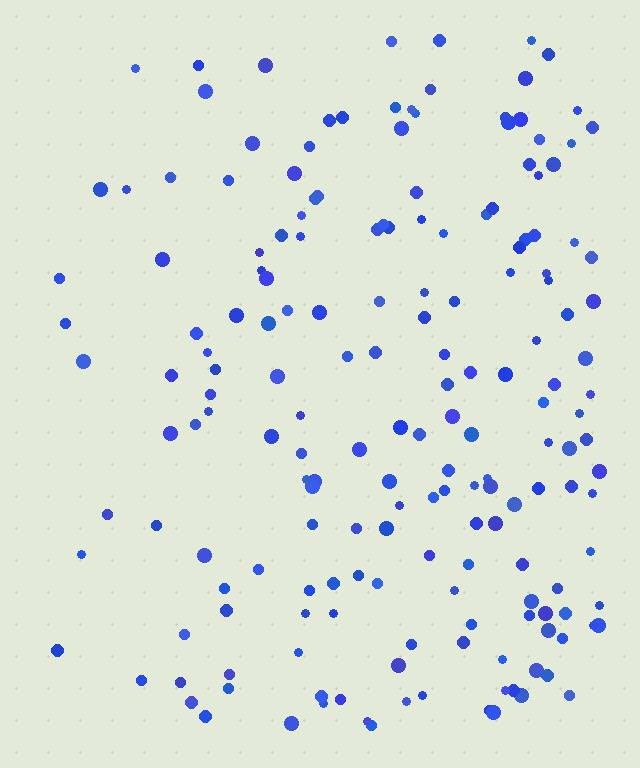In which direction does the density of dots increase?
From left to right, with the right side densest.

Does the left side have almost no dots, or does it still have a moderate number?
Still a moderate number, just noticeably fewer than the right.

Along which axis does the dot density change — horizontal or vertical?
Horizontal.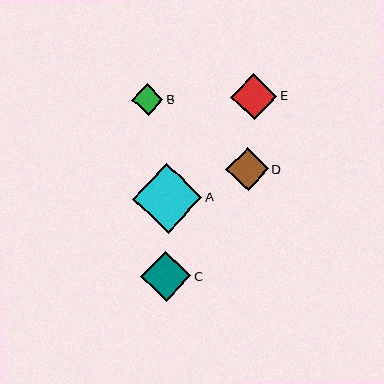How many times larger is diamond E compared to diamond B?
Diamond E is approximately 1.5 times the size of diamond B.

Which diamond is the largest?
Diamond A is the largest with a size of approximately 70 pixels.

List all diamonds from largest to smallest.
From largest to smallest: A, C, E, D, B.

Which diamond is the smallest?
Diamond B is the smallest with a size of approximately 31 pixels.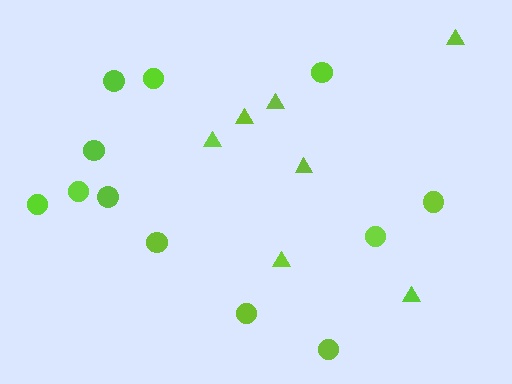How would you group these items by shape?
There are 2 groups: one group of triangles (7) and one group of circles (12).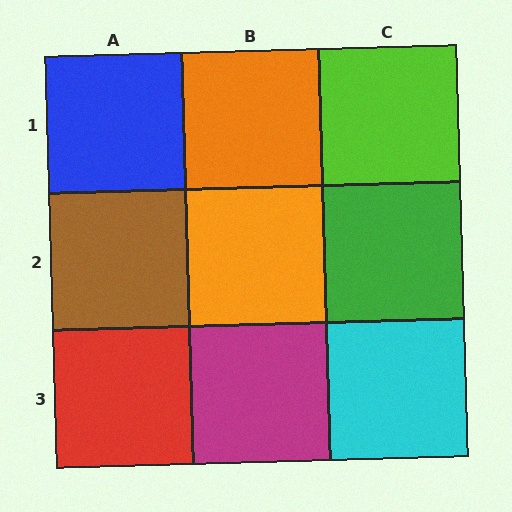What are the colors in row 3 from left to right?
Red, magenta, cyan.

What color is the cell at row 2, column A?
Brown.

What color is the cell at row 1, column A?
Blue.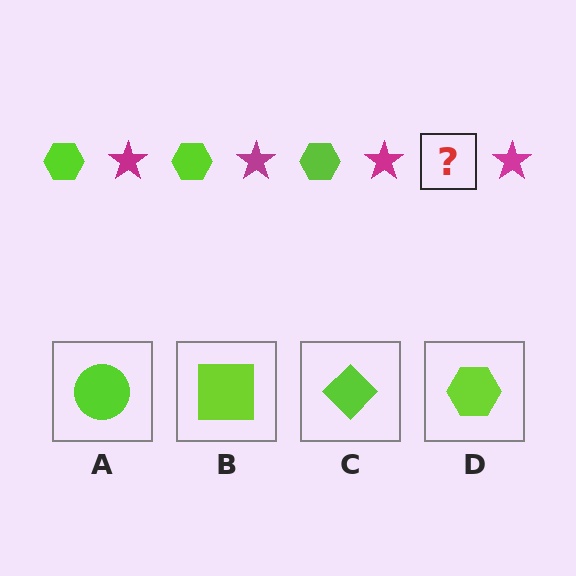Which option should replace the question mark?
Option D.